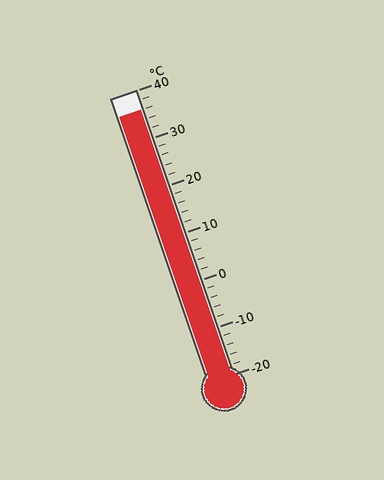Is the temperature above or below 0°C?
The temperature is above 0°C.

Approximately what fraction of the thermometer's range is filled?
The thermometer is filled to approximately 95% of its range.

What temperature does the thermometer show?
The thermometer shows approximately 36°C.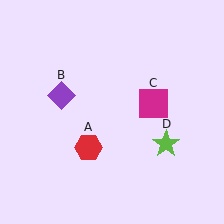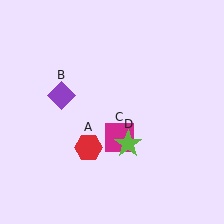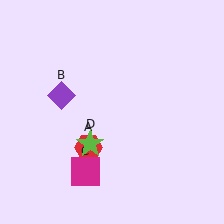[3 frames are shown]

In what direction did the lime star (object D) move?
The lime star (object D) moved left.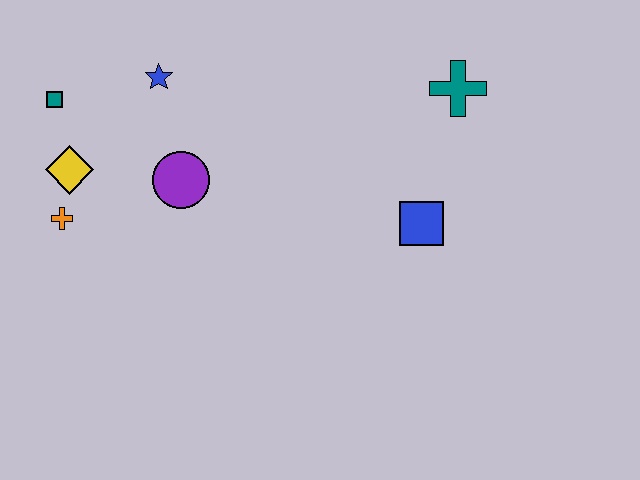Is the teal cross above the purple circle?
Yes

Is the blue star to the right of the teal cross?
No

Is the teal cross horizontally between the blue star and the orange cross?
No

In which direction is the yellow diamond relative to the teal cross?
The yellow diamond is to the left of the teal cross.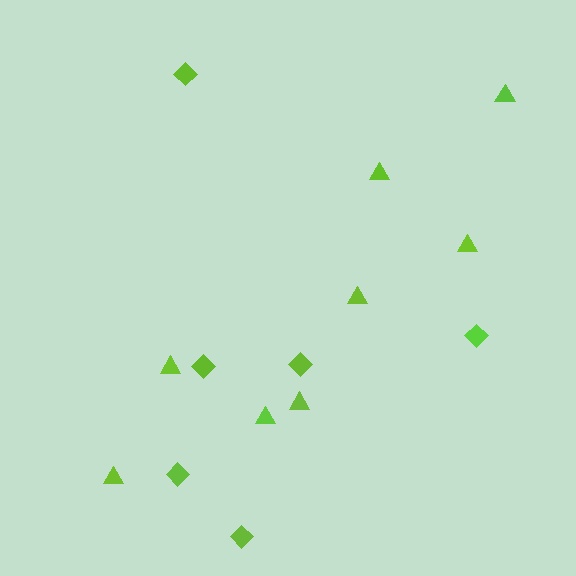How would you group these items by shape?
There are 2 groups: one group of triangles (8) and one group of diamonds (6).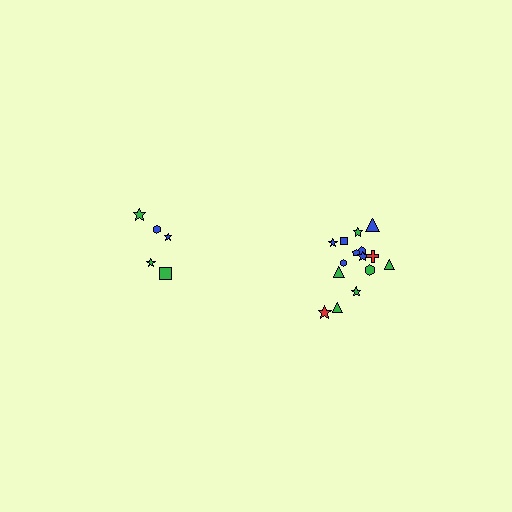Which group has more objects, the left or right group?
The right group.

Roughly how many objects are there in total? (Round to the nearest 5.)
Roughly 20 objects in total.